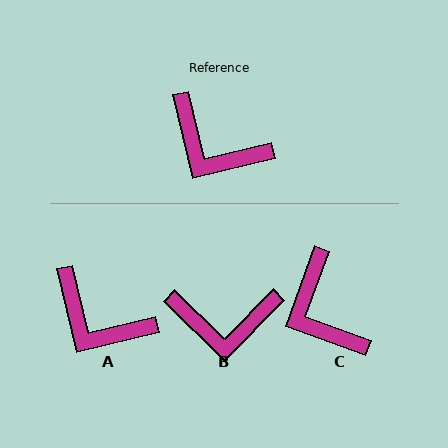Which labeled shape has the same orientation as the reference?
A.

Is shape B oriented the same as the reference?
No, it is off by about 32 degrees.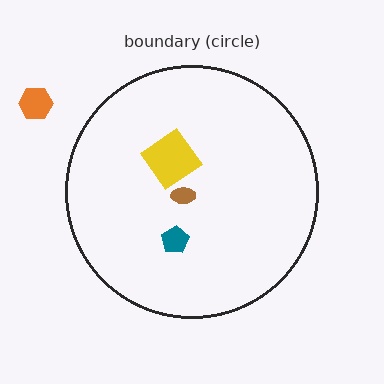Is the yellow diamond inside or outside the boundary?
Inside.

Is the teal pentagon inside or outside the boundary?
Inside.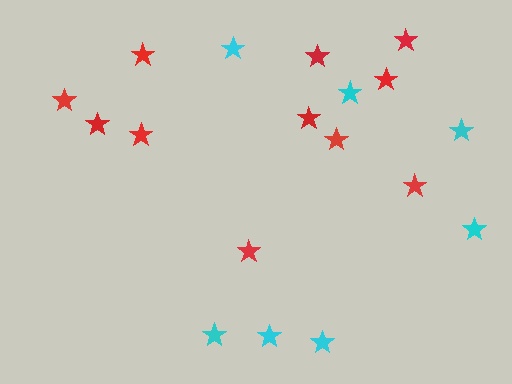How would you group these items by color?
There are 2 groups: one group of cyan stars (7) and one group of red stars (11).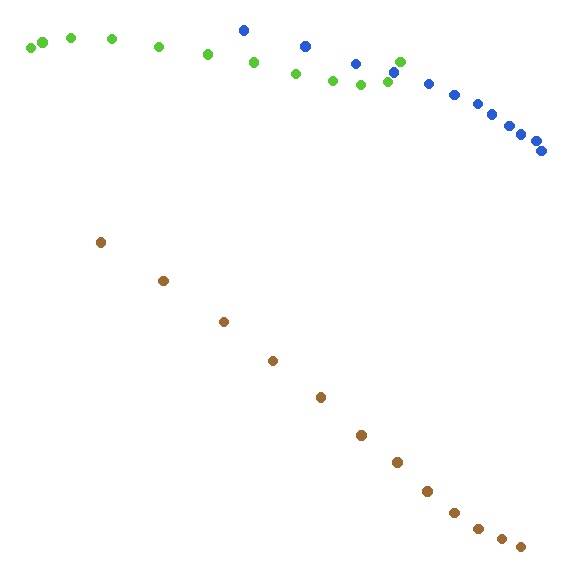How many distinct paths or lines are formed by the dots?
There are 3 distinct paths.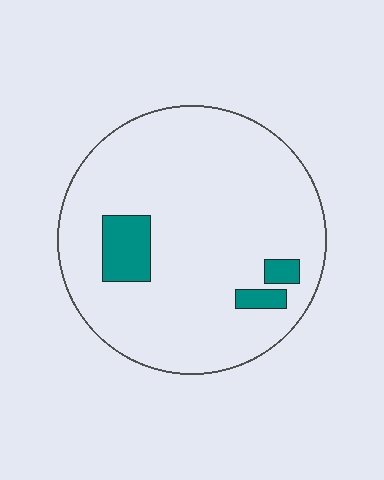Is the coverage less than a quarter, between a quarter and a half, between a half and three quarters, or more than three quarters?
Less than a quarter.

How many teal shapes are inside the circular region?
3.